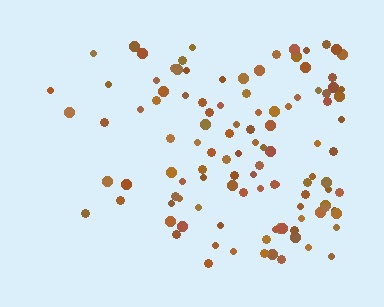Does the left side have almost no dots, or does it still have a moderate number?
Still a moderate number, just noticeably fewer than the right.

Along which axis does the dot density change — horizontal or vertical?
Horizontal.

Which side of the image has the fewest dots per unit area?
The left.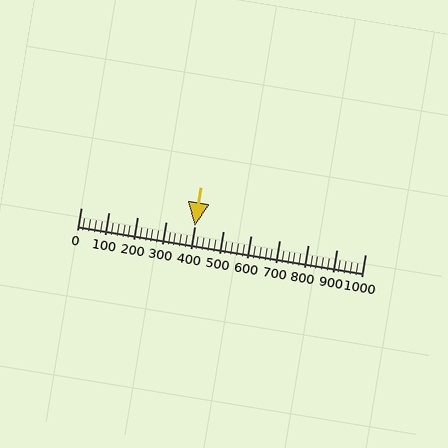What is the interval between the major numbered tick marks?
The major tick marks are spaced 100 units apart.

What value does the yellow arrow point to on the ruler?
The yellow arrow points to approximately 400.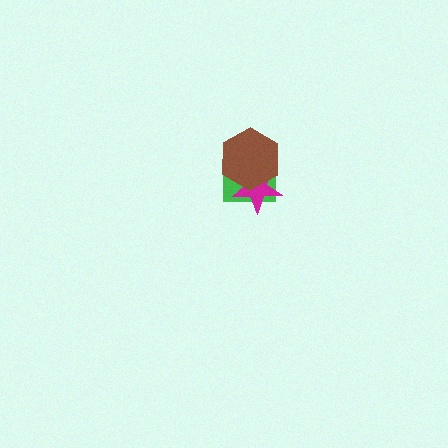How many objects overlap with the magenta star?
2 objects overlap with the magenta star.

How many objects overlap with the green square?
2 objects overlap with the green square.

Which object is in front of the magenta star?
The brown hexagon is in front of the magenta star.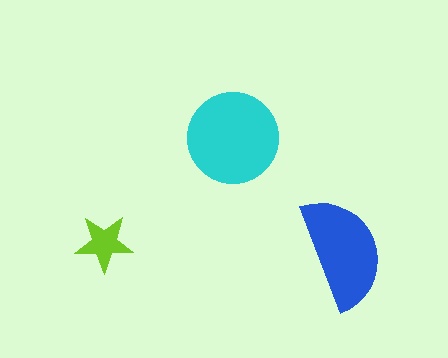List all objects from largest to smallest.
The cyan circle, the blue semicircle, the lime star.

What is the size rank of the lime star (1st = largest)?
3rd.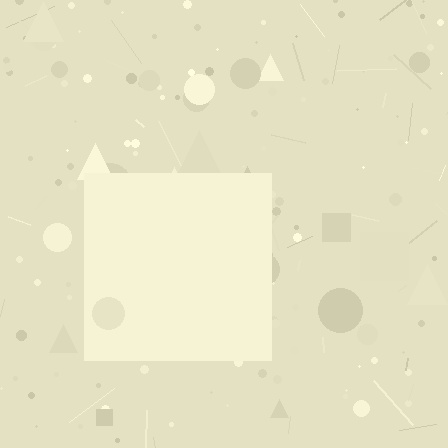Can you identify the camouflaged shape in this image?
The camouflaged shape is a square.